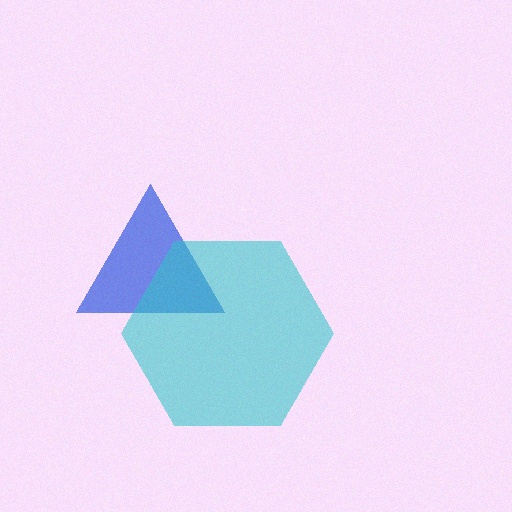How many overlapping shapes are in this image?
There are 2 overlapping shapes in the image.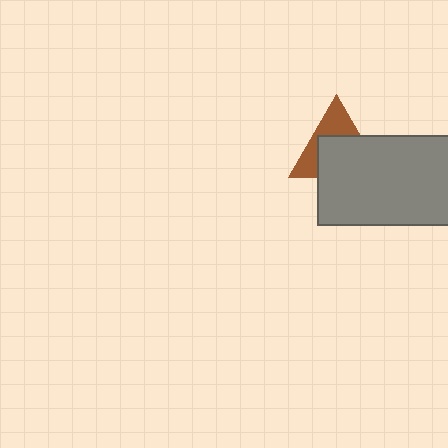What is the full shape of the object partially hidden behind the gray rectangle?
The partially hidden object is a brown triangle.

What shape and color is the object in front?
The object in front is a gray rectangle.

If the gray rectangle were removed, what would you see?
You would see the complete brown triangle.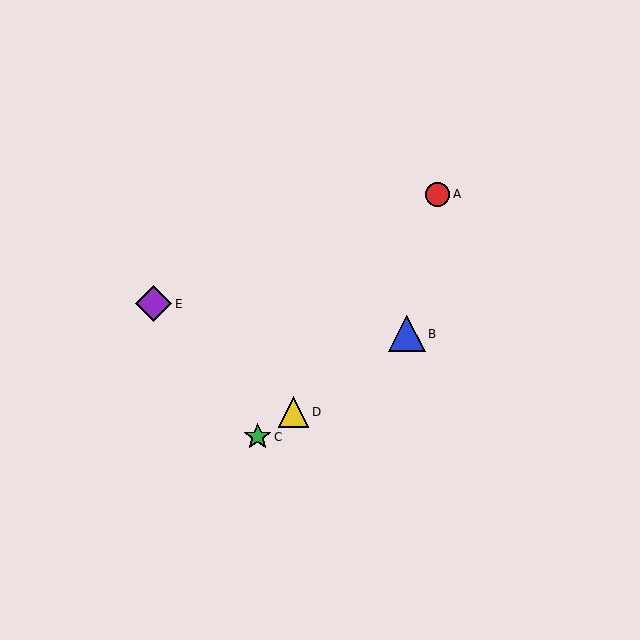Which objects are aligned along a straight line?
Objects B, C, D are aligned along a straight line.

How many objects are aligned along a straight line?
3 objects (B, C, D) are aligned along a straight line.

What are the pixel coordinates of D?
Object D is at (294, 412).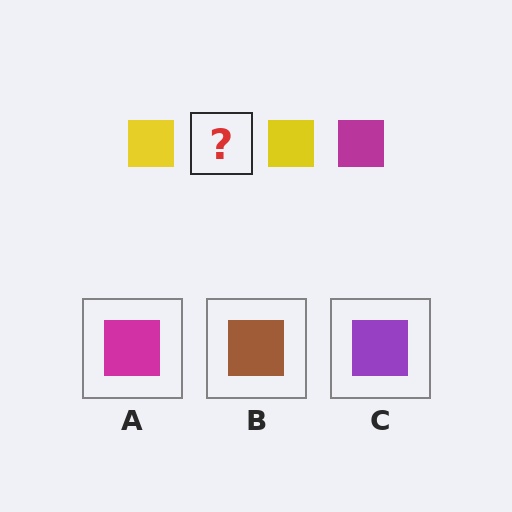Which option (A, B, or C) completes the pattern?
A.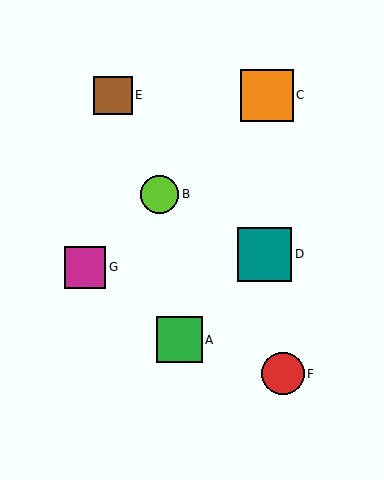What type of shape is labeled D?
Shape D is a teal square.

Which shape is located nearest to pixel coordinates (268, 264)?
The teal square (labeled D) at (264, 254) is nearest to that location.